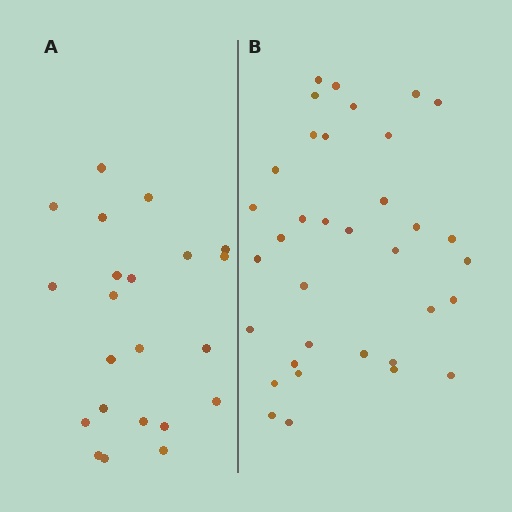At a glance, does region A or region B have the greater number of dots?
Region B (the right region) has more dots.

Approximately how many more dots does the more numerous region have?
Region B has approximately 15 more dots than region A.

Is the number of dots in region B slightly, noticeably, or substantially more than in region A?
Region B has substantially more. The ratio is roughly 1.6 to 1.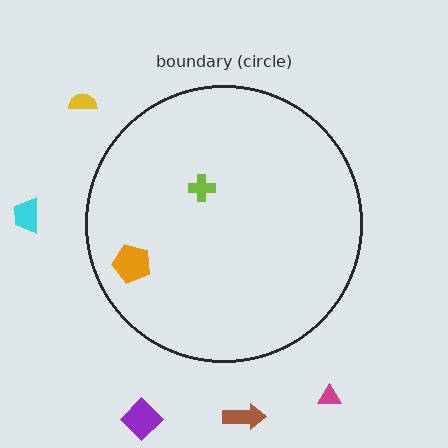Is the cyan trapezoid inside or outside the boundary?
Outside.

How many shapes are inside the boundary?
2 inside, 5 outside.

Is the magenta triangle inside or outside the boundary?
Outside.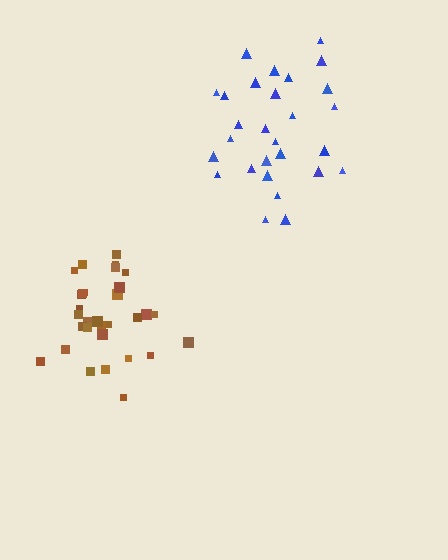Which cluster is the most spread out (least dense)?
Blue.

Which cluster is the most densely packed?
Brown.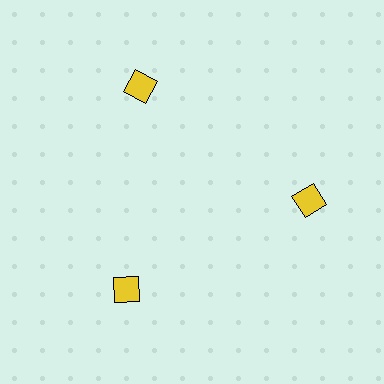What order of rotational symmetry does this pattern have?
This pattern has 3-fold rotational symmetry.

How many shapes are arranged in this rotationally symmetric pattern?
There are 3 shapes, arranged in 3 groups of 1.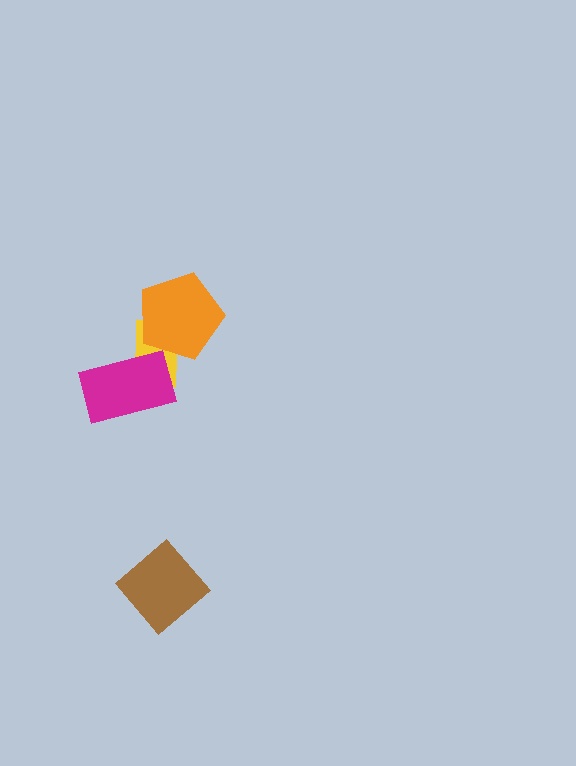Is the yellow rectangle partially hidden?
Yes, it is partially covered by another shape.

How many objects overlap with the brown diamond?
0 objects overlap with the brown diamond.